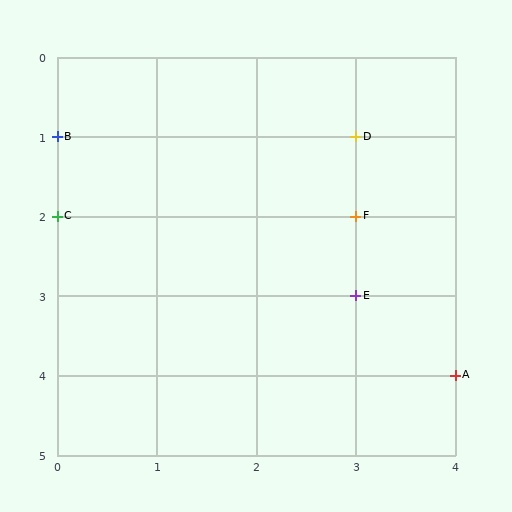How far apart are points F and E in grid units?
Points F and E are 1 row apart.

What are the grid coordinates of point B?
Point B is at grid coordinates (0, 1).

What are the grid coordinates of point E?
Point E is at grid coordinates (3, 3).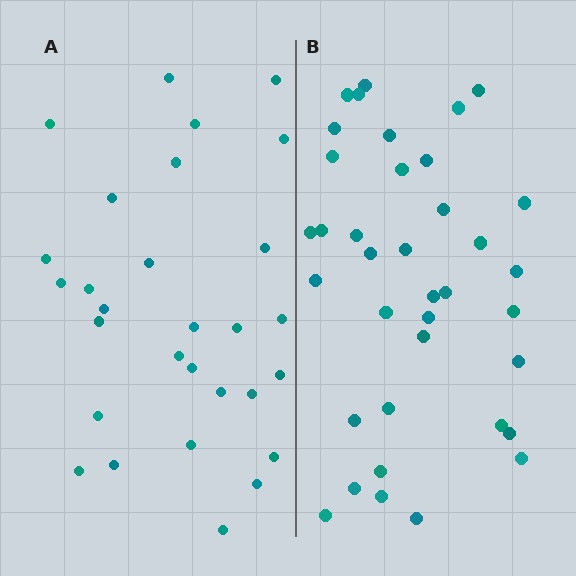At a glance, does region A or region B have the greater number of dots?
Region B (the right region) has more dots.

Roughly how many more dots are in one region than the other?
Region B has roughly 8 or so more dots than region A.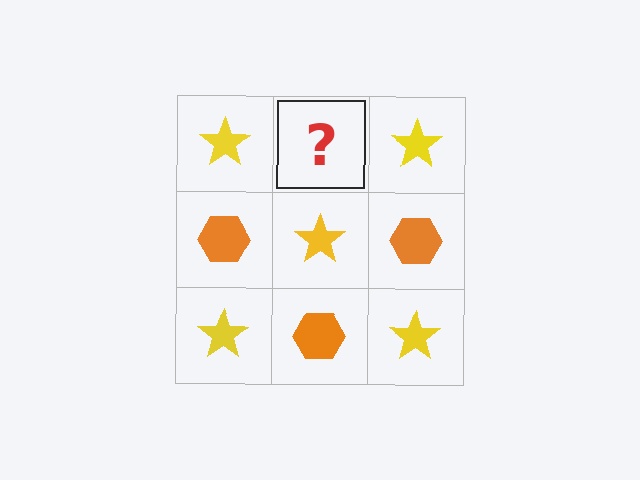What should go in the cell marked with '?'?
The missing cell should contain an orange hexagon.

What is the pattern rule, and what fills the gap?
The rule is that it alternates yellow star and orange hexagon in a checkerboard pattern. The gap should be filled with an orange hexagon.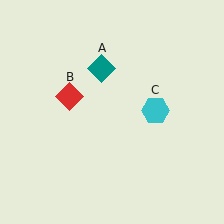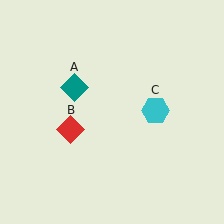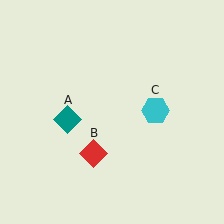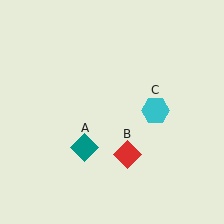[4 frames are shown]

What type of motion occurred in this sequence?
The teal diamond (object A), red diamond (object B) rotated counterclockwise around the center of the scene.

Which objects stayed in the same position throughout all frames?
Cyan hexagon (object C) remained stationary.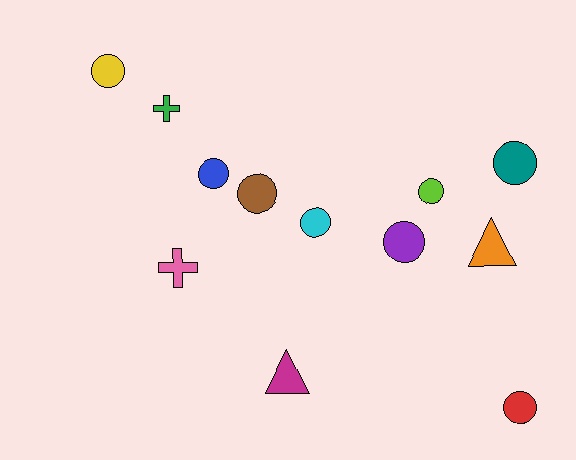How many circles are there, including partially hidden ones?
There are 8 circles.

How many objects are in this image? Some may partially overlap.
There are 12 objects.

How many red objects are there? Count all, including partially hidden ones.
There is 1 red object.